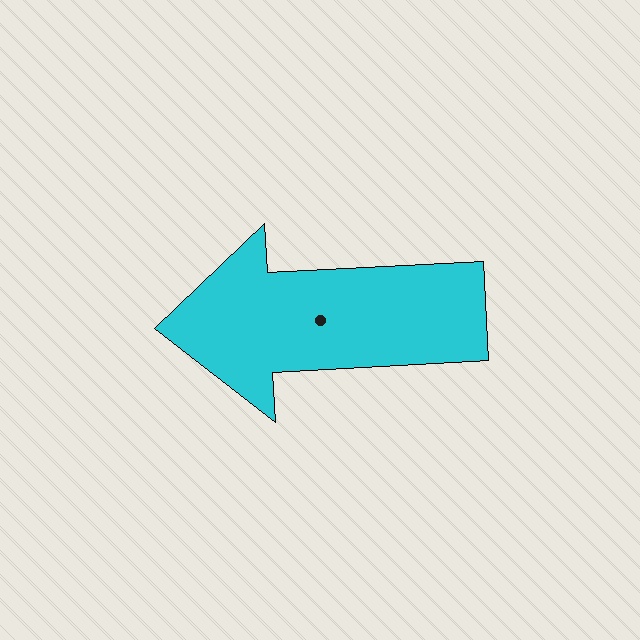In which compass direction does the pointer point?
West.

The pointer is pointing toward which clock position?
Roughly 9 o'clock.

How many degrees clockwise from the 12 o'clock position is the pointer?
Approximately 267 degrees.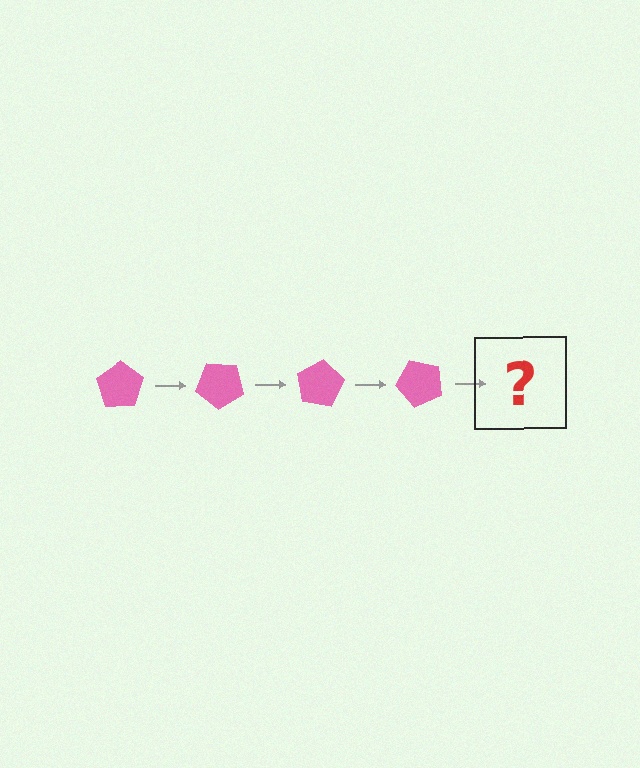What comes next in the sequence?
The next element should be a pink pentagon rotated 160 degrees.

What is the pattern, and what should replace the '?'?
The pattern is that the pentagon rotates 40 degrees each step. The '?' should be a pink pentagon rotated 160 degrees.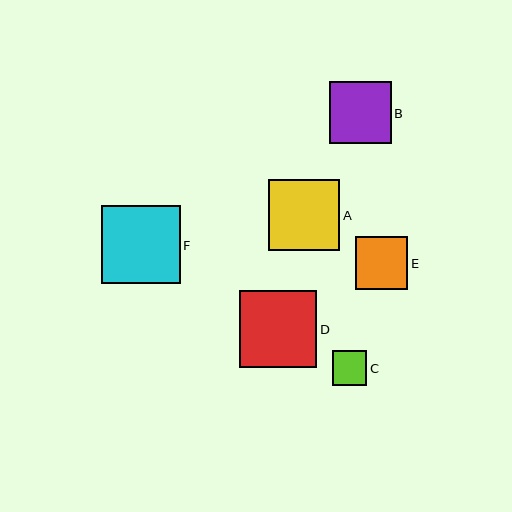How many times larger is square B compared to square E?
Square B is approximately 1.2 times the size of square E.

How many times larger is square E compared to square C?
Square E is approximately 1.5 times the size of square C.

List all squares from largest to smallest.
From largest to smallest: F, D, A, B, E, C.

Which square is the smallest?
Square C is the smallest with a size of approximately 35 pixels.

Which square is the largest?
Square F is the largest with a size of approximately 78 pixels.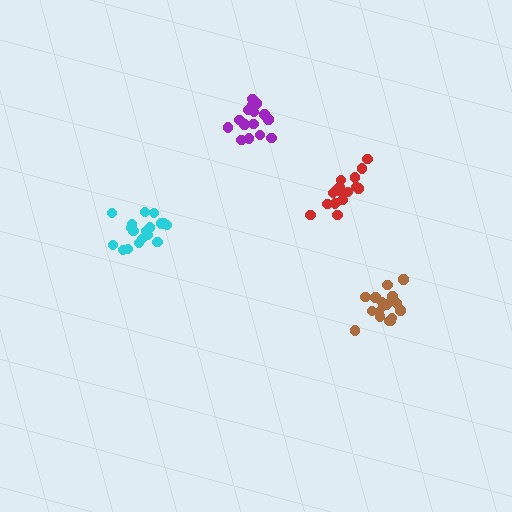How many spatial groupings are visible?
There are 4 spatial groupings.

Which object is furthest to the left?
The cyan cluster is leftmost.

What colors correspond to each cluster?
The clusters are colored: red, purple, brown, cyan.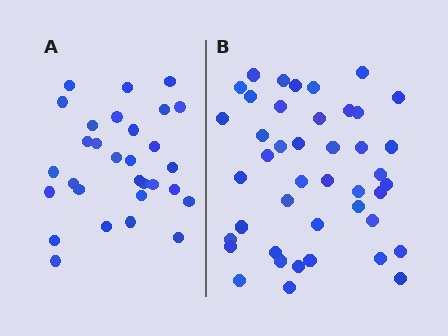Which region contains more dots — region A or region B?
Region B (the right region) has more dots.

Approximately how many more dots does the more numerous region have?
Region B has approximately 15 more dots than region A.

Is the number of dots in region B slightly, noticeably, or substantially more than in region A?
Region B has noticeably more, but not dramatically so. The ratio is roughly 1.4 to 1.